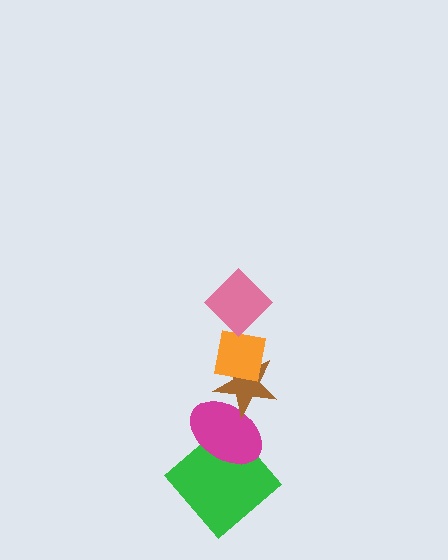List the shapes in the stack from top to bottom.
From top to bottom: the pink diamond, the orange square, the brown star, the magenta ellipse, the green diamond.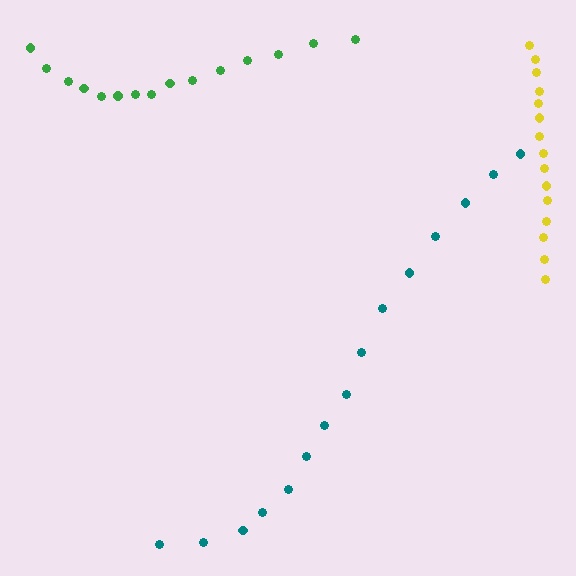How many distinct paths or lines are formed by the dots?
There are 3 distinct paths.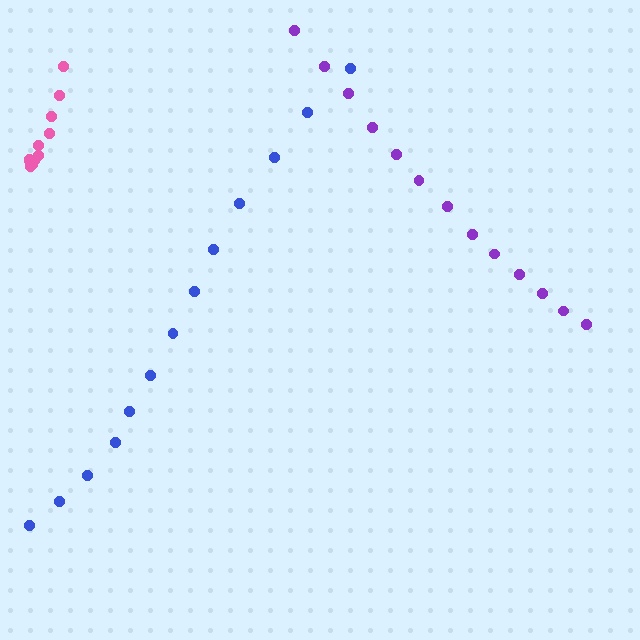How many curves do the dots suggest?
There are 3 distinct paths.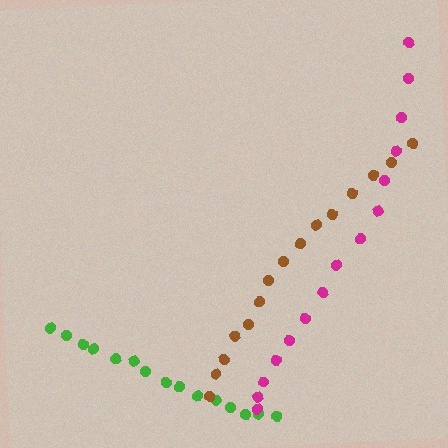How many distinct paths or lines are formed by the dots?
There are 3 distinct paths.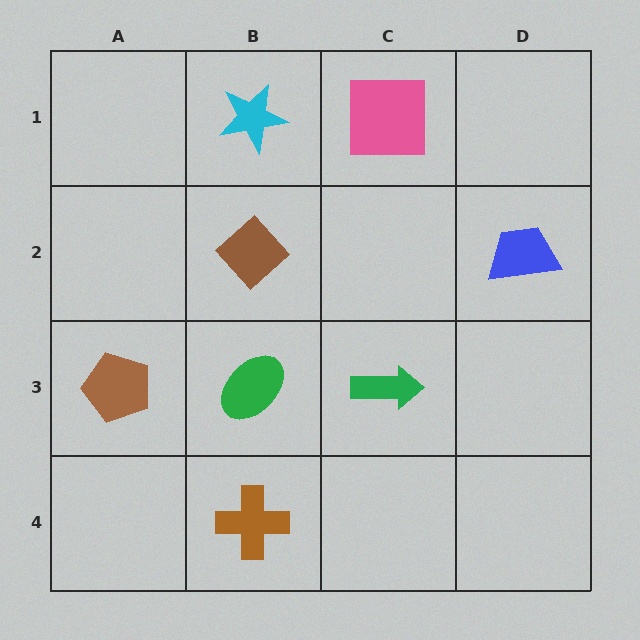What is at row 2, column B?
A brown diamond.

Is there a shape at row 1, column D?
No, that cell is empty.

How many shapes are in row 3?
3 shapes.